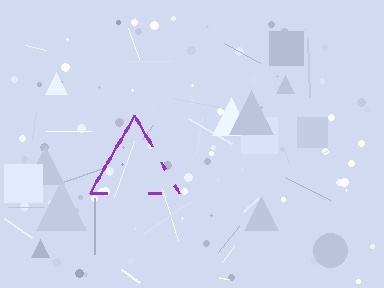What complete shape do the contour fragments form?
The contour fragments form a triangle.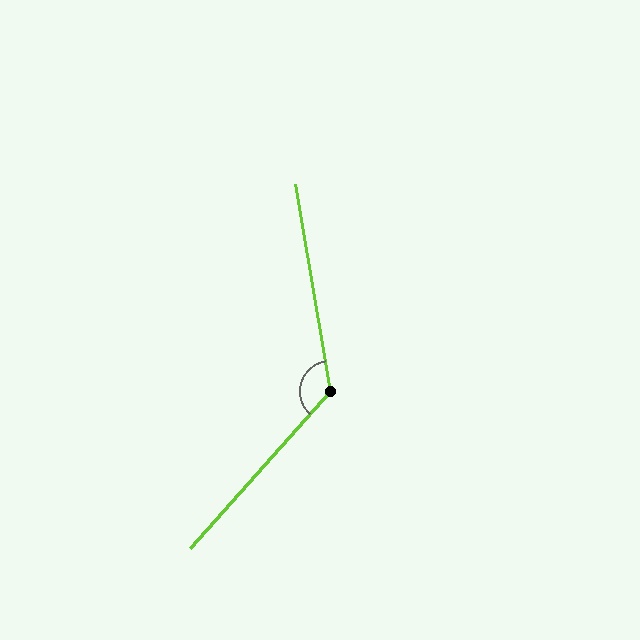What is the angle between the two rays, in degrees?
Approximately 129 degrees.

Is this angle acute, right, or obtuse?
It is obtuse.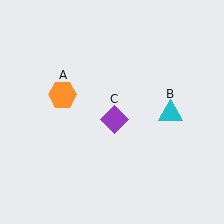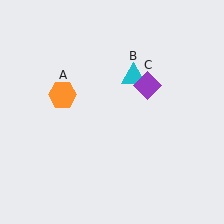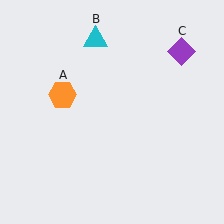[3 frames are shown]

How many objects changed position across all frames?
2 objects changed position: cyan triangle (object B), purple diamond (object C).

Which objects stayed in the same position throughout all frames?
Orange hexagon (object A) remained stationary.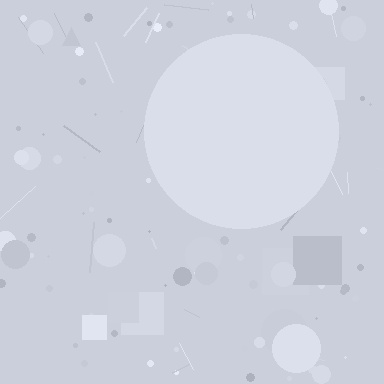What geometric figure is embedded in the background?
A circle is embedded in the background.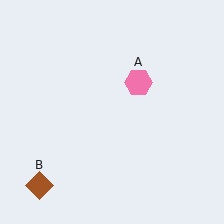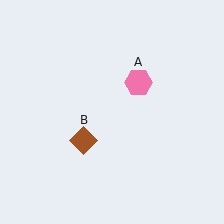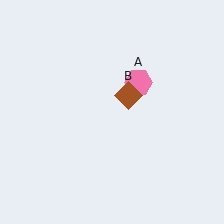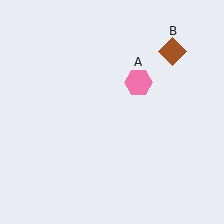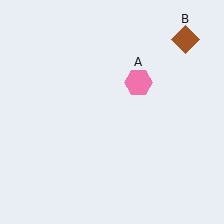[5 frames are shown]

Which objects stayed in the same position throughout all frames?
Pink hexagon (object A) remained stationary.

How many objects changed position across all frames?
1 object changed position: brown diamond (object B).